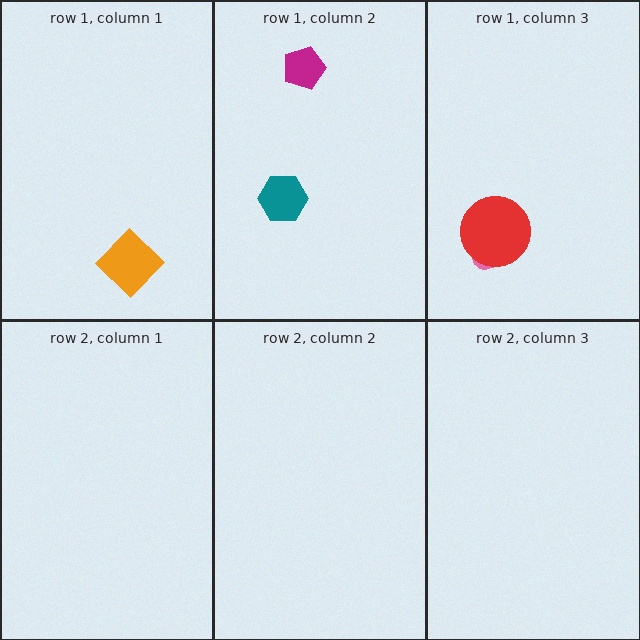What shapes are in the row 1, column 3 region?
The pink ellipse, the red circle.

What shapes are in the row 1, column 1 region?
The orange diamond.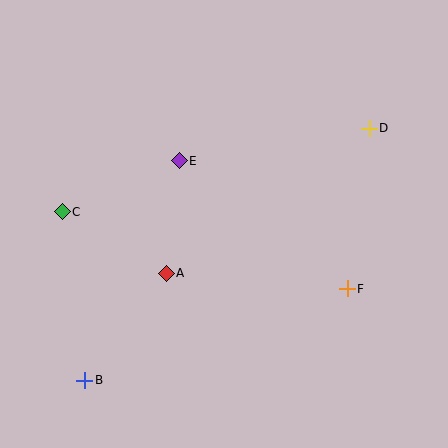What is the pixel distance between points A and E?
The distance between A and E is 113 pixels.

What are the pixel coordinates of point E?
Point E is at (179, 161).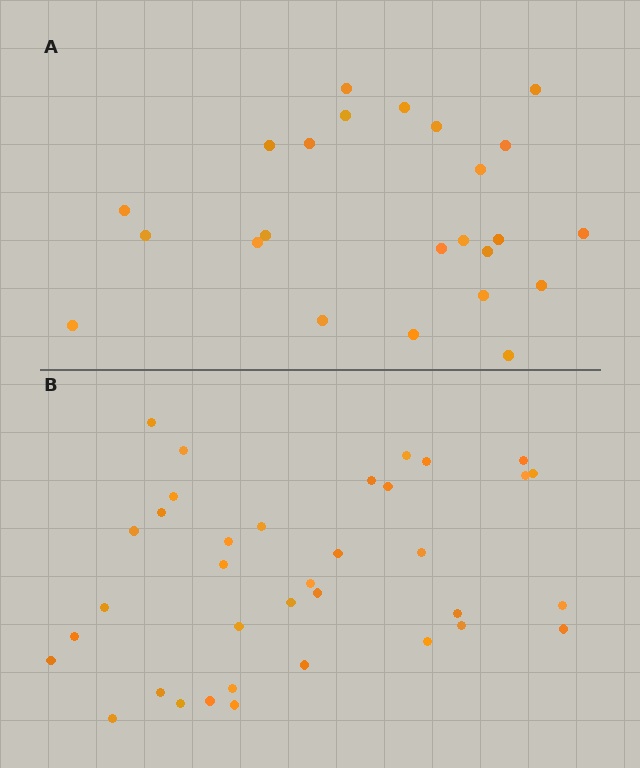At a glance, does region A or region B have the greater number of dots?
Region B (the bottom region) has more dots.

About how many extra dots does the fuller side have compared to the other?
Region B has roughly 12 or so more dots than region A.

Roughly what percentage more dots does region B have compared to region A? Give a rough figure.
About 50% more.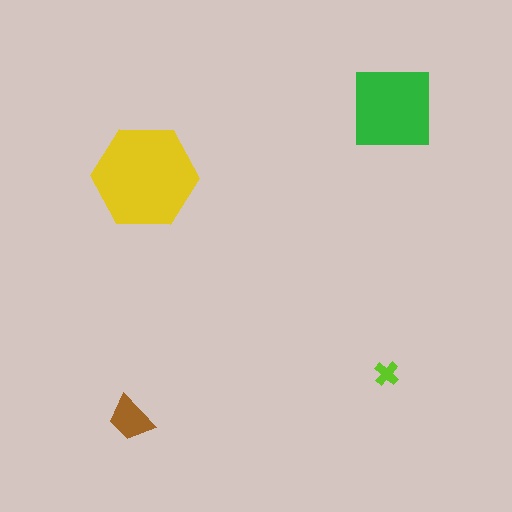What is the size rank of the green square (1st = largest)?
2nd.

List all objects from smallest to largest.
The lime cross, the brown trapezoid, the green square, the yellow hexagon.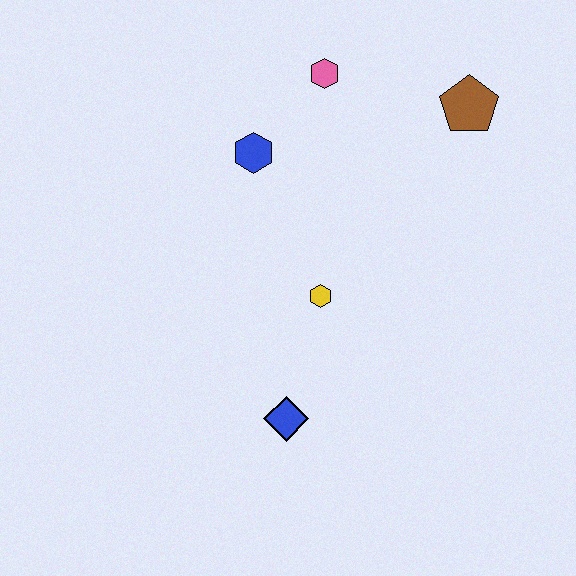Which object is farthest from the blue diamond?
The brown pentagon is farthest from the blue diamond.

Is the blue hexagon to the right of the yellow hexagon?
No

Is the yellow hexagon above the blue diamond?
Yes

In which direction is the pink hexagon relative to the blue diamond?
The pink hexagon is above the blue diamond.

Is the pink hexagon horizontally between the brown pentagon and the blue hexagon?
Yes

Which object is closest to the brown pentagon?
The pink hexagon is closest to the brown pentagon.